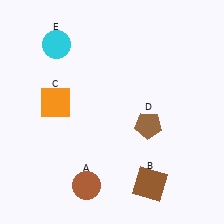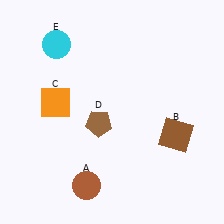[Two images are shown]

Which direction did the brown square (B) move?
The brown square (B) moved up.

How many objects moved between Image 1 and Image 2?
2 objects moved between the two images.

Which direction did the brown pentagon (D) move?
The brown pentagon (D) moved left.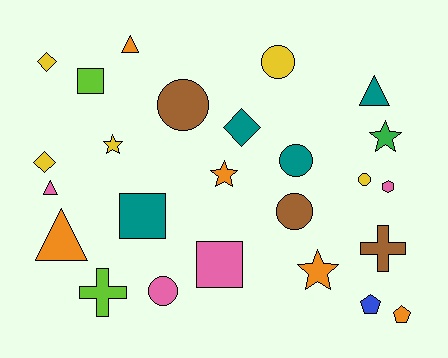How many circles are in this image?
There are 6 circles.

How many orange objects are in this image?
There are 5 orange objects.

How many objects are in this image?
There are 25 objects.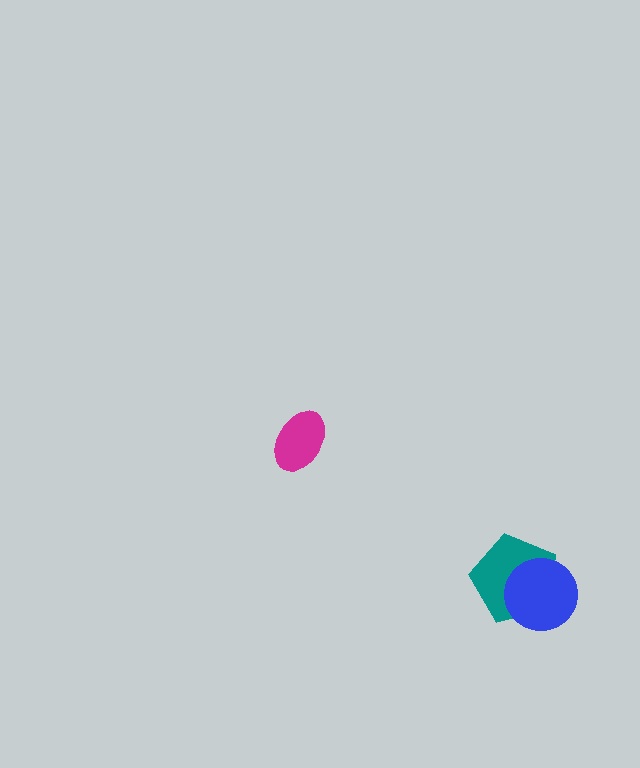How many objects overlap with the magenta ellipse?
0 objects overlap with the magenta ellipse.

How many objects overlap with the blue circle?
1 object overlaps with the blue circle.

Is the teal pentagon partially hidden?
Yes, it is partially covered by another shape.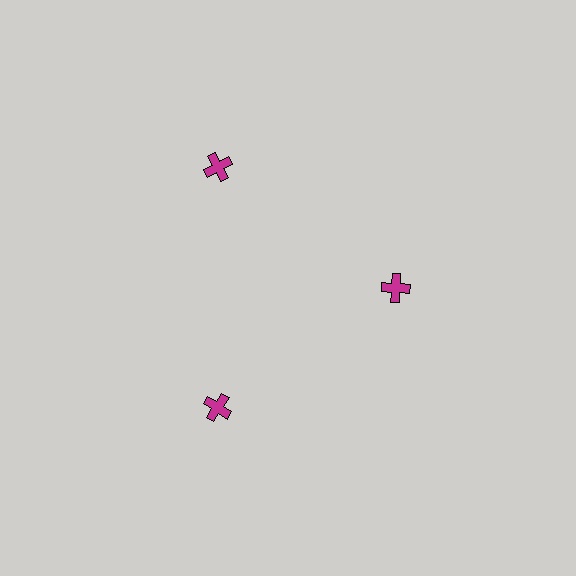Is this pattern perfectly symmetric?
No. The 3 magenta crosses are arranged in a ring, but one element near the 3 o'clock position is pulled inward toward the center, breaking the 3-fold rotational symmetry.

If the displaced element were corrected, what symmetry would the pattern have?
It would have 3-fold rotational symmetry — the pattern would map onto itself every 120 degrees.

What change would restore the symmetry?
The symmetry would be restored by moving it outward, back onto the ring so that all 3 crosses sit at equal angles and equal distance from the center.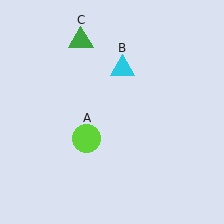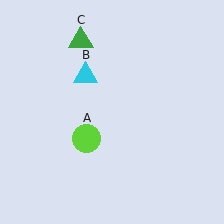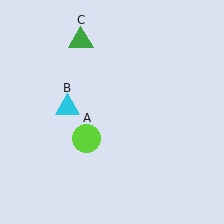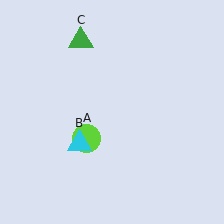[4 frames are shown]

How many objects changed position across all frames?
1 object changed position: cyan triangle (object B).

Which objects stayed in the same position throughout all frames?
Lime circle (object A) and green triangle (object C) remained stationary.